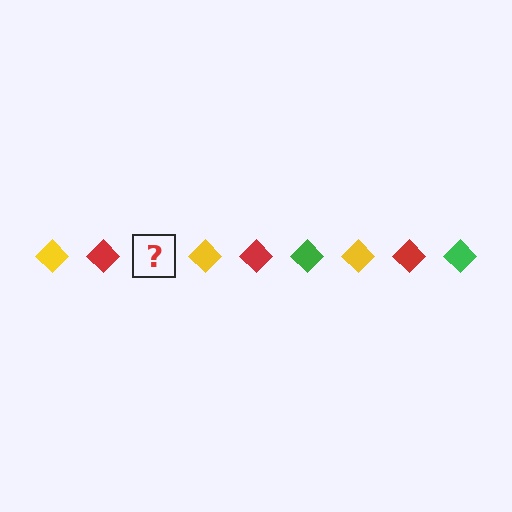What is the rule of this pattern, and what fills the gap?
The rule is that the pattern cycles through yellow, red, green diamonds. The gap should be filled with a green diamond.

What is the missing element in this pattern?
The missing element is a green diamond.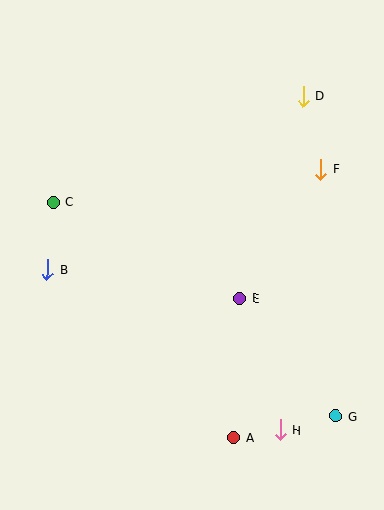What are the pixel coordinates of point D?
Point D is at (303, 96).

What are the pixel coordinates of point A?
Point A is at (233, 438).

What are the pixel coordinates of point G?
Point G is at (336, 416).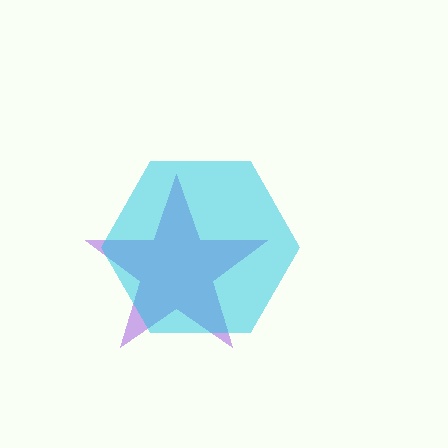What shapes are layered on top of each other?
The layered shapes are: a purple star, a cyan hexagon.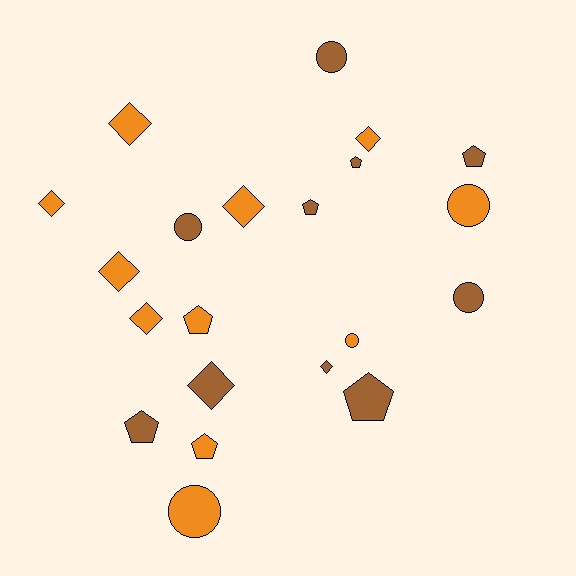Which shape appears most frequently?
Diamond, with 8 objects.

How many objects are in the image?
There are 21 objects.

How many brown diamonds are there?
There are 2 brown diamonds.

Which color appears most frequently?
Orange, with 11 objects.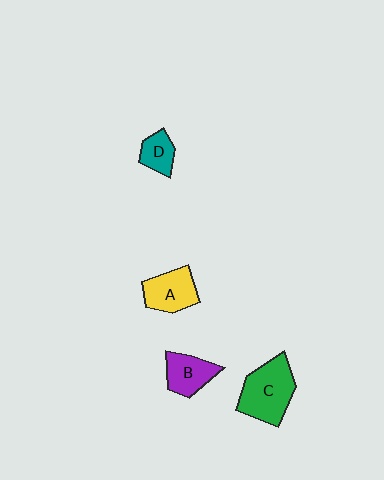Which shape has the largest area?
Shape C (green).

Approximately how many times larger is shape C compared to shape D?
Approximately 2.3 times.